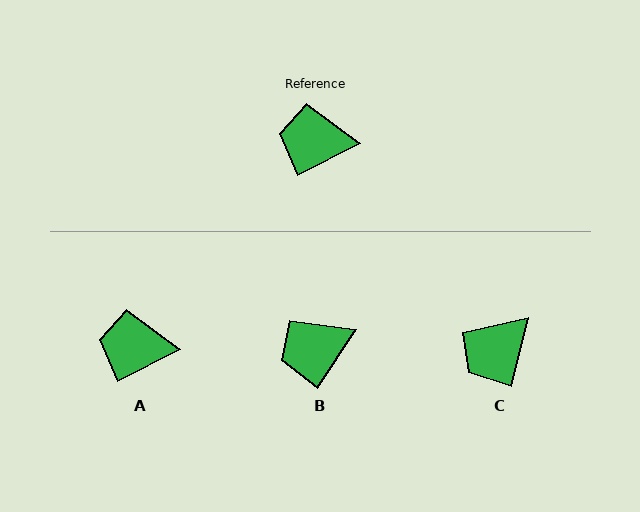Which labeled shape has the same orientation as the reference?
A.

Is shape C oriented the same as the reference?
No, it is off by about 49 degrees.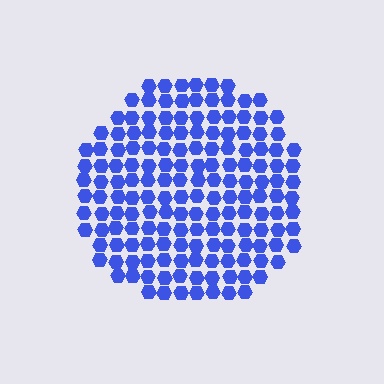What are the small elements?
The small elements are hexagons.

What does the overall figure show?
The overall figure shows a circle.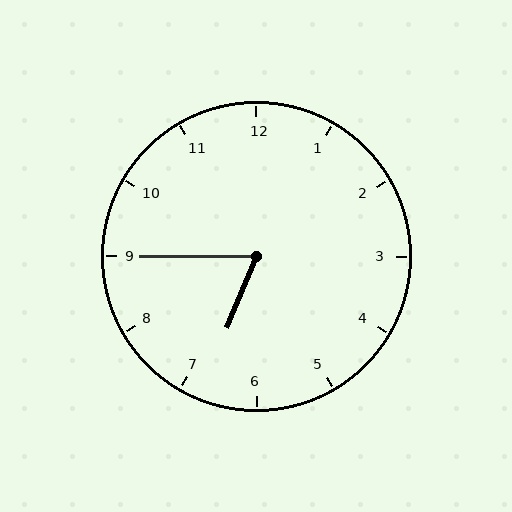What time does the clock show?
6:45.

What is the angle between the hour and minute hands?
Approximately 68 degrees.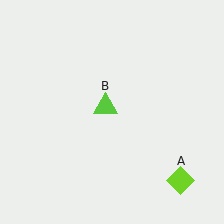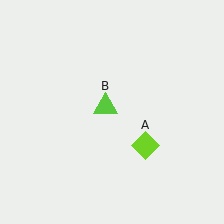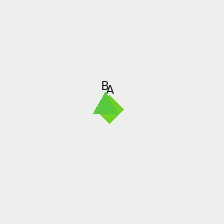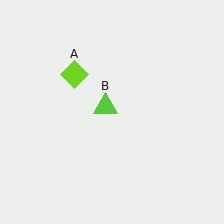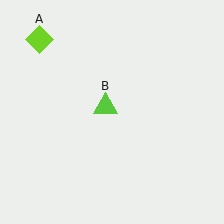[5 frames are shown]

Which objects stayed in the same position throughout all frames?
Lime triangle (object B) remained stationary.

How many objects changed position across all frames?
1 object changed position: lime diamond (object A).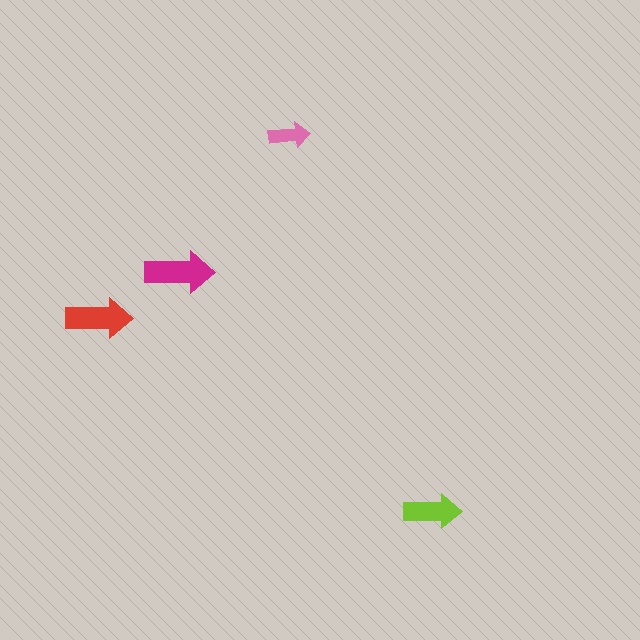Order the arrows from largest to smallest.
the magenta one, the red one, the lime one, the pink one.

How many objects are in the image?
There are 4 objects in the image.